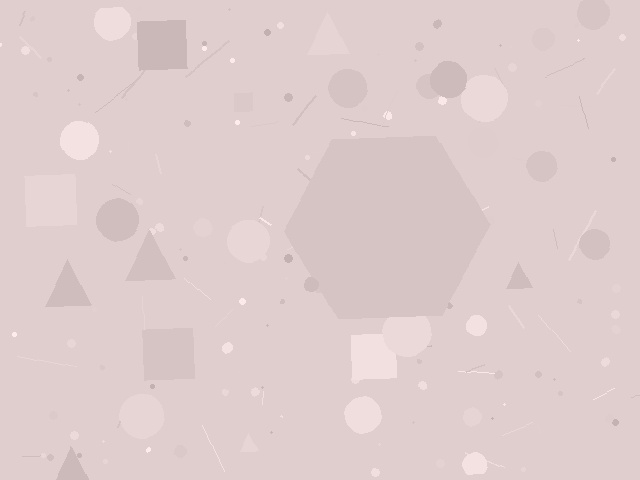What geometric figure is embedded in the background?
A hexagon is embedded in the background.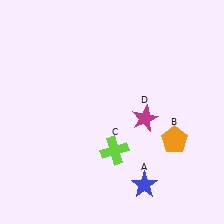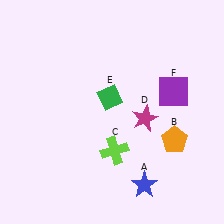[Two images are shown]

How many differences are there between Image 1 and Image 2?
There are 2 differences between the two images.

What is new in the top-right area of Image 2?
A purple square (F) was added in the top-right area of Image 2.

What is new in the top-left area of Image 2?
A green diamond (E) was added in the top-left area of Image 2.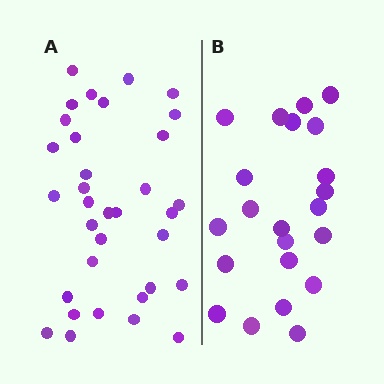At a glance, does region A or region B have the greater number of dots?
Region A (the left region) has more dots.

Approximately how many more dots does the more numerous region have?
Region A has roughly 12 or so more dots than region B.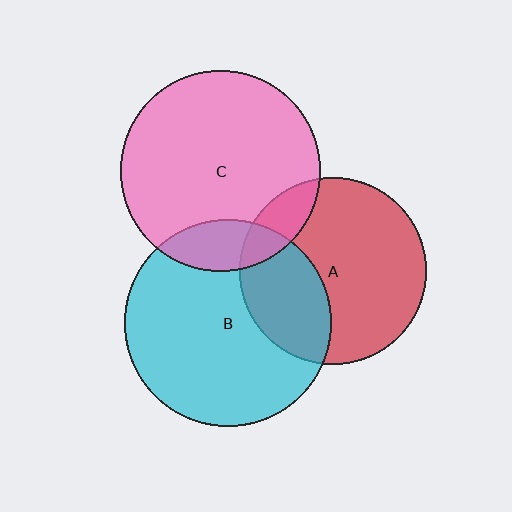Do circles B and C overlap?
Yes.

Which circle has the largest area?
Circle B (cyan).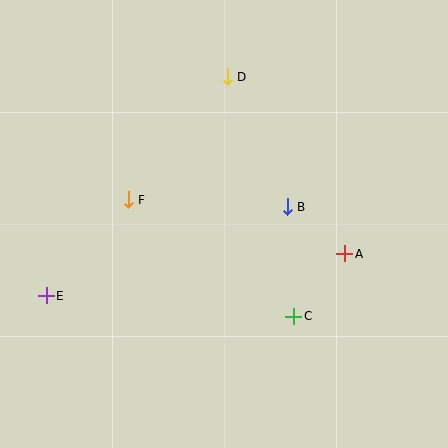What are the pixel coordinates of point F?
Point F is at (128, 200).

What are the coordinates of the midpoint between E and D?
The midpoint between E and D is at (137, 186).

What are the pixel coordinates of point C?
Point C is at (294, 316).